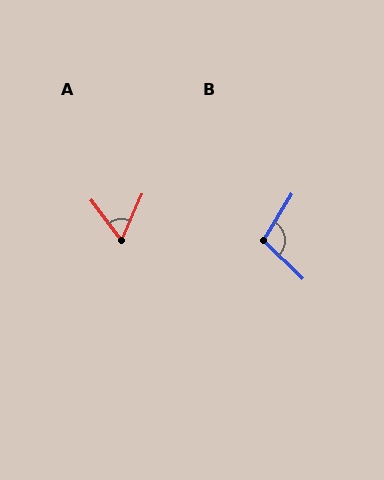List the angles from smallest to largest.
A (61°), B (103°).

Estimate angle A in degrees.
Approximately 61 degrees.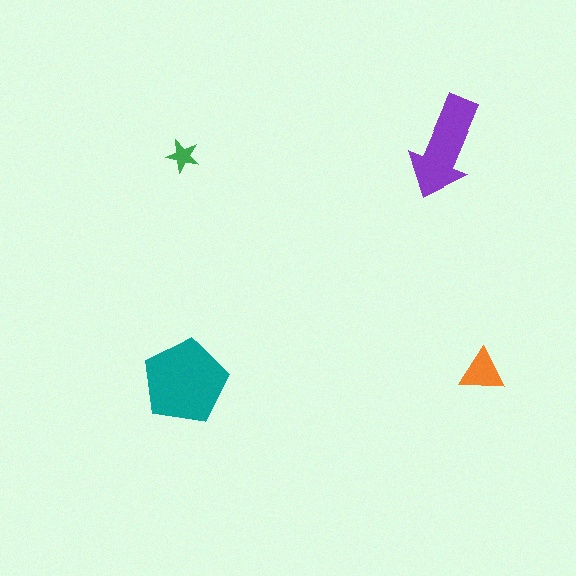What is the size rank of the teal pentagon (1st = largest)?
1st.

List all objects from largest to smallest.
The teal pentagon, the purple arrow, the orange triangle, the green star.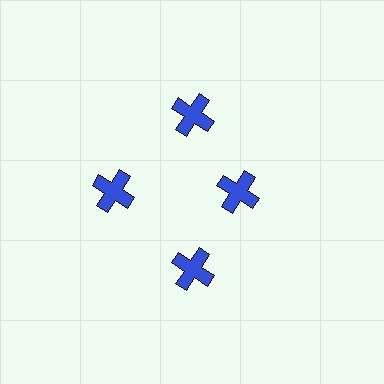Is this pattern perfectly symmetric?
No. The 4 blue crosses are arranged in a ring, but one element near the 3 o'clock position is pulled inward toward the center, breaking the 4-fold rotational symmetry.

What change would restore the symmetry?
The symmetry would be restored by moving it outward, back onto the ring so that all 4 crosses sit at equal angles and equal distance from the center.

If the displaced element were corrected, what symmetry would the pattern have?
It would have 4-fold rotational symmetry — the pattern would map onto itself every 90 degrees.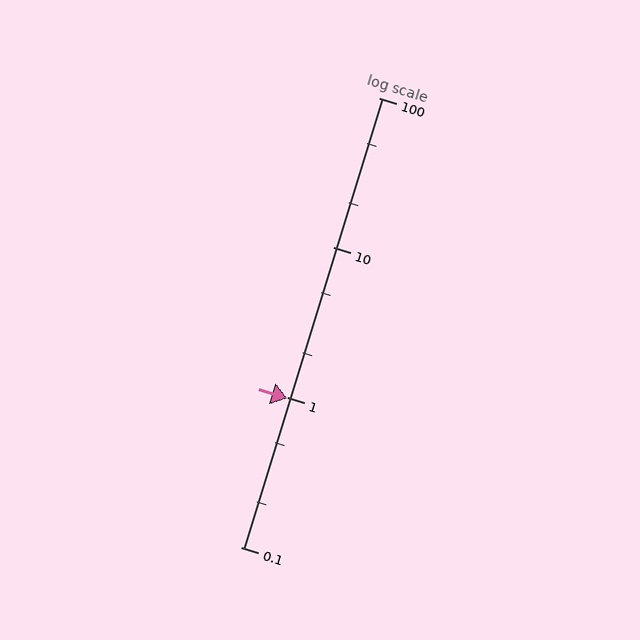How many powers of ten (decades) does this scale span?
The scale spans 3 decades, from 0.1 to 100.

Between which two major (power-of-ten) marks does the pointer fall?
The pointer is between 0.1 and 1.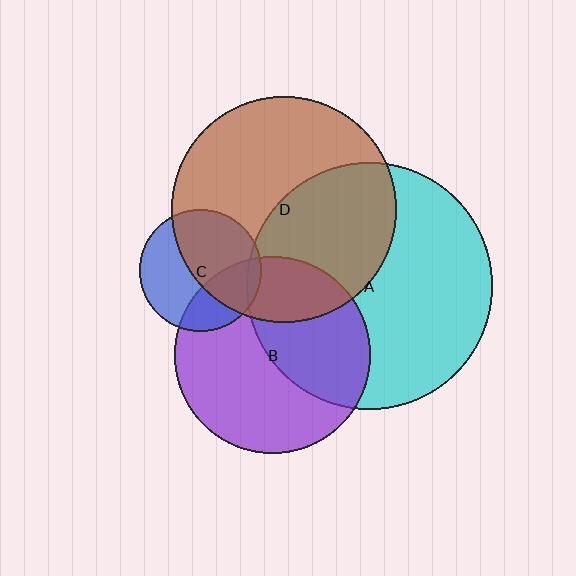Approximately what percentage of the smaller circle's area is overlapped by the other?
Approximately 55%.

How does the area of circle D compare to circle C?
Approximately 3.4 times.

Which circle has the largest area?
Circle A (cyan).